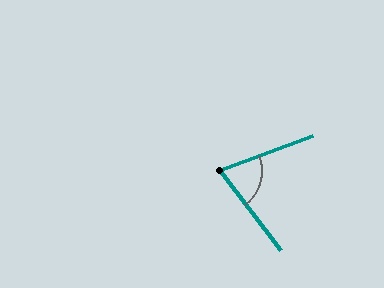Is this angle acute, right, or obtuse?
It is acute.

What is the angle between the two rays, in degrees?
Approximately 73 degrees.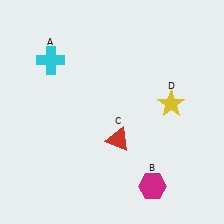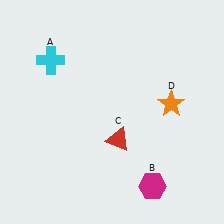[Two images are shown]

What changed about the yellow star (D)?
In Image 1, D is yellow. In Image 2, it changed to orange.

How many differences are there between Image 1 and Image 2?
There is 1 difference between the two images.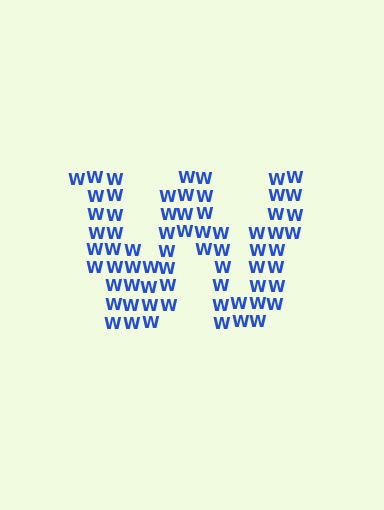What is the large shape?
The large shape is the letter W.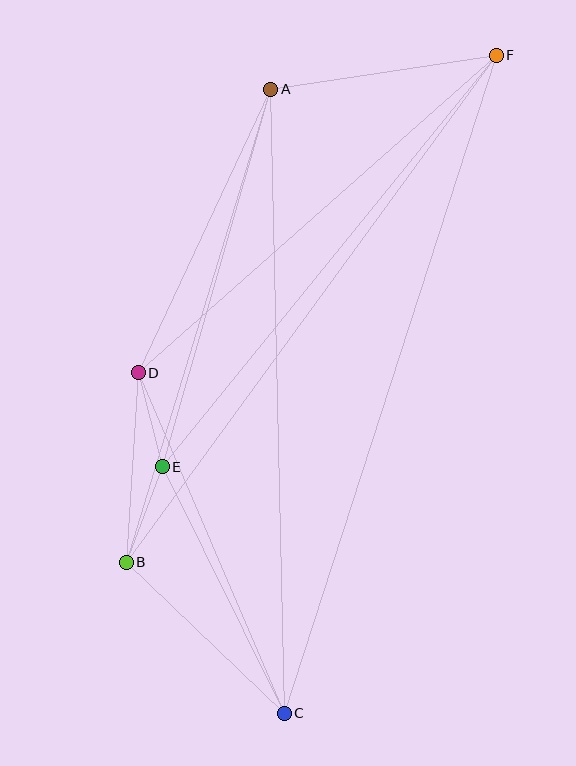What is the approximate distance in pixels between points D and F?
The distance between D and F is approximately 478 pixels.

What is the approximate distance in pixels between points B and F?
The distance between B and F is approximately 628 pixels.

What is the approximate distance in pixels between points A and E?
The distance between A and E is approximately 393 pixels.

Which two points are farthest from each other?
Points C and F are farthest from each other.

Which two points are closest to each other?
Points D and E are closest to each other.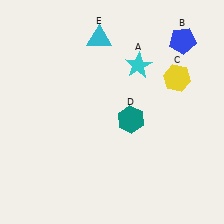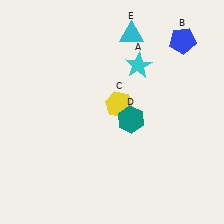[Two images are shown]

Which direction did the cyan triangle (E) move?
The cyan triangle (E) moved right.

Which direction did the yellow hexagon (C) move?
The yellow hexagon (C) moved left.